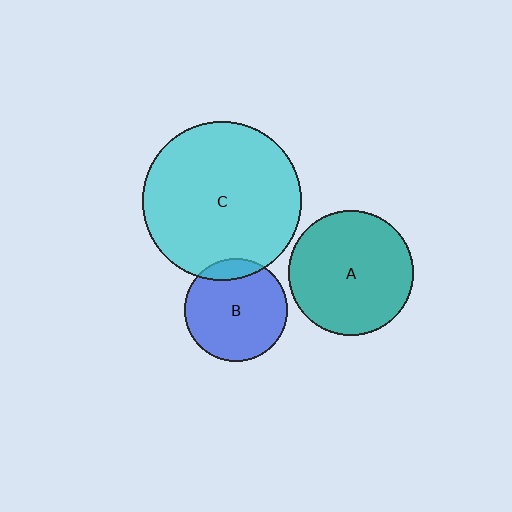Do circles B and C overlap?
Yes.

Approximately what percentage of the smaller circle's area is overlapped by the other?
Approximately 10%.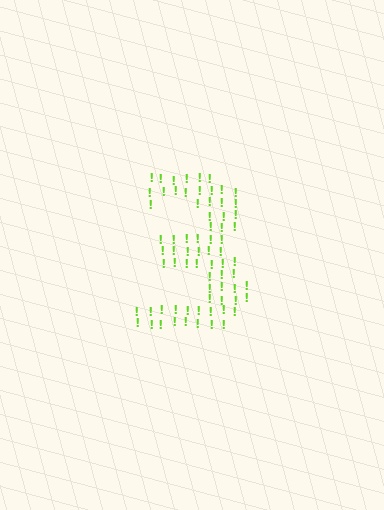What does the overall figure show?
The overall figure shows the digit 3.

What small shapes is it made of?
It is made of small exclamation marks.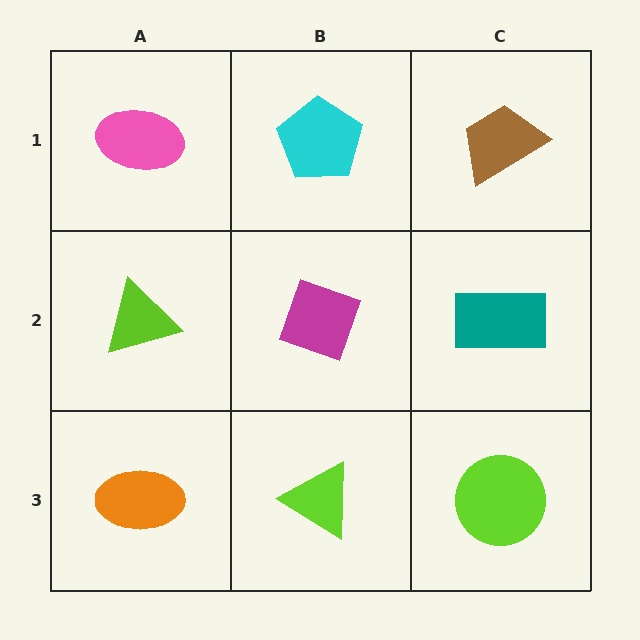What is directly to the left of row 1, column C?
A cyan pentagon.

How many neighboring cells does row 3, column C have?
2.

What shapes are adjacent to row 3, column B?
A magenta diamond (row 2, column B), an orange ellipse (row 3, column A), a lime circle (row 3, column C).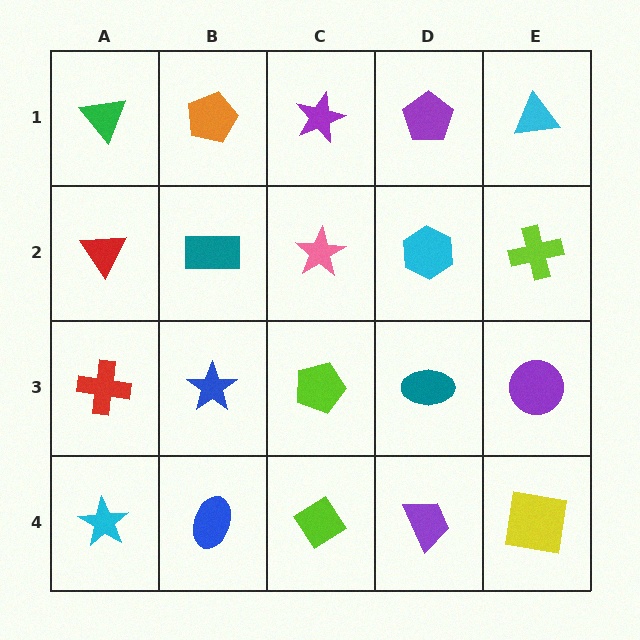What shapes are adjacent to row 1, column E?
A lime cross (row 2, column E), a purple pentagon (row 1, column D).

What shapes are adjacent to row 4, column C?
A lime pentagon (row 3, column C), a blue ellipse (row 4, column B), a purple trapezoid (row 4, column D).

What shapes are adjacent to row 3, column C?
A pink star (row 2, column C), a lime diamond (row 4, column C), a blue star (row 3, column B), a teal ellipse (row 3, column D).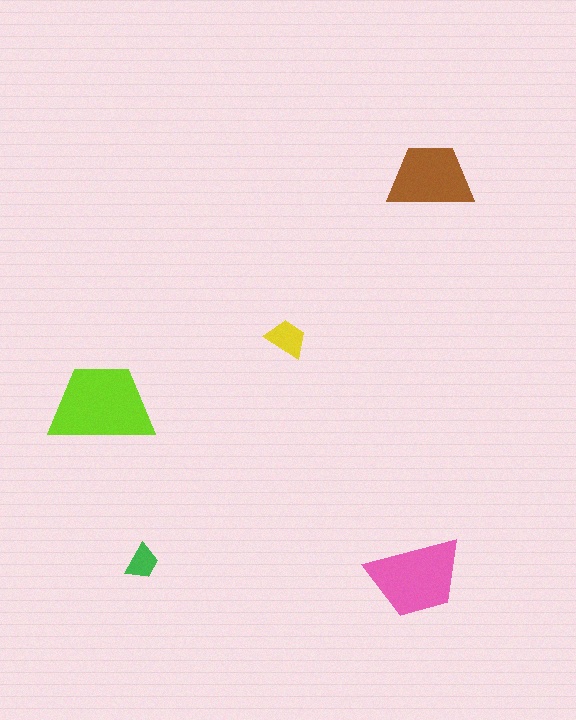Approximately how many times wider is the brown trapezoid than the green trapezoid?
About 2.5 times wider.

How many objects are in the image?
There are 5 objects in the image.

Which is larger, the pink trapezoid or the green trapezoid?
The pink one.